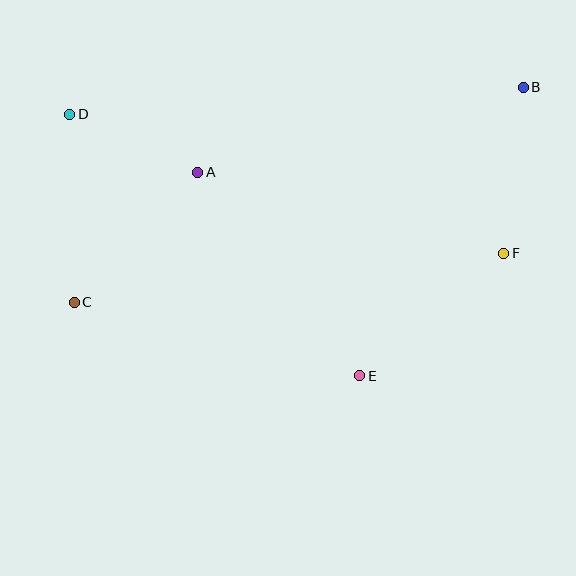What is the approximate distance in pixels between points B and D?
The distance between B and D is approximately 454 pixels.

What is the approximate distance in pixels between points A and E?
The distance between A and E is approximately 260 pixels.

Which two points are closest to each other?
Points A and D are closest to each other.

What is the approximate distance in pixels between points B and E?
The distance between B and E is approximately 331 pixels.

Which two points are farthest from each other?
Points B and C are farthest from each other.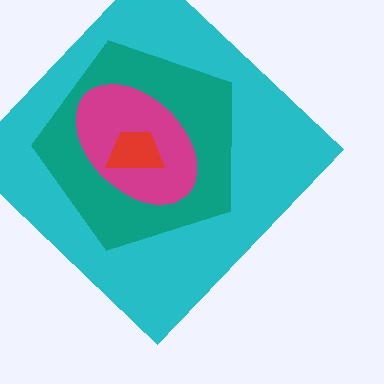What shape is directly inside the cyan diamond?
The teal pentagon.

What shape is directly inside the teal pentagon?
The magenta ellipse.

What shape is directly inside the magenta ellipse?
The red trapezoid.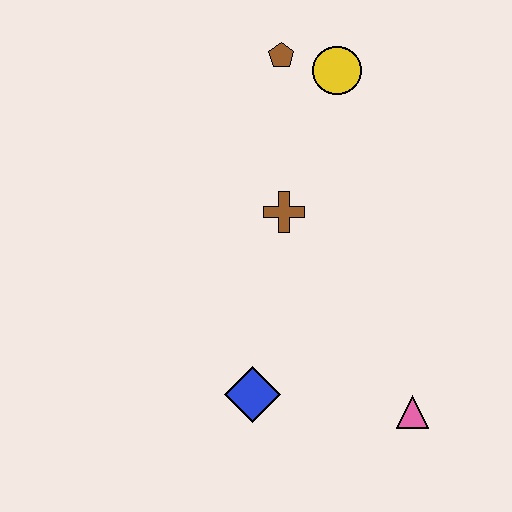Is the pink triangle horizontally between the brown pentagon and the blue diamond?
No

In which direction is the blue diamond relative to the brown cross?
The blue diamond is below the brown cross.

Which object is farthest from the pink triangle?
The brown pentagon is farthest from the pink triangle.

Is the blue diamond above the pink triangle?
Yes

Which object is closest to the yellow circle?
The brown pentagon is closest to the yellow circle.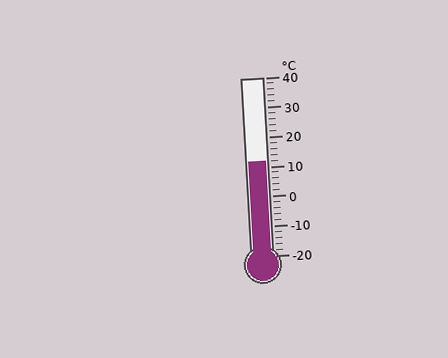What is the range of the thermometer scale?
The thermometer scale ranges from -20°C to 40°C.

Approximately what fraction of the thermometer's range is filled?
The thermometer is filled to approximately 55% of its range.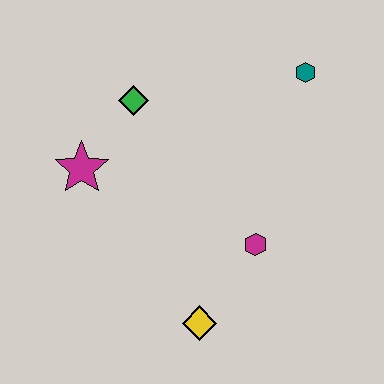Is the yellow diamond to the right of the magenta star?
Yes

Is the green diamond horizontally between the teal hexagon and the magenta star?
Yes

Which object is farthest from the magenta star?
The teal hexagon is farthest from the magenta star.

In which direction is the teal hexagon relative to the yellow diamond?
The teal hexagon is above the yellow diamond.